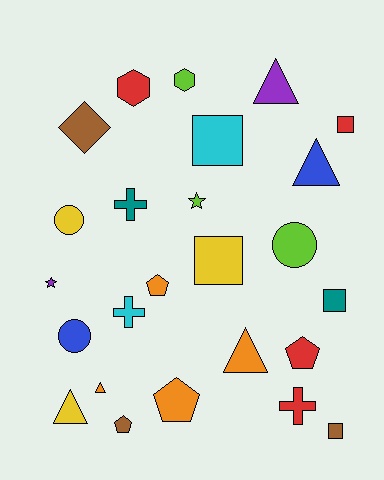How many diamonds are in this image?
There is 1 diamond.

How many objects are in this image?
There are 25 objects.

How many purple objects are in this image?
There are 2 purple objects.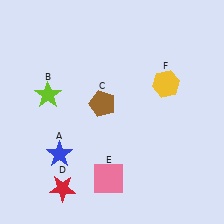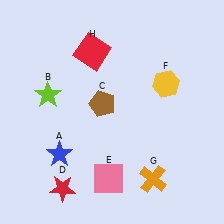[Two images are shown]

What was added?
An orange cross (G), a red square (H) were added in Image 2.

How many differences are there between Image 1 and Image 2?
There are 2 differences between the two images.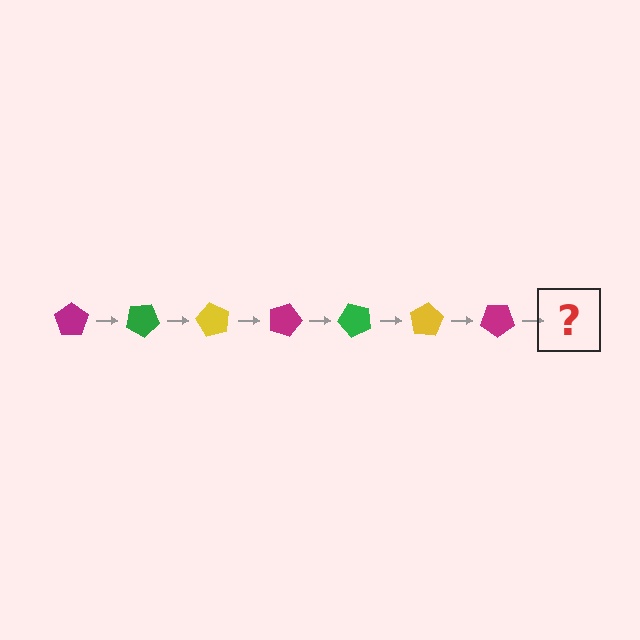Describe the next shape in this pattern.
It should be a green pentagon, rotated 210 degrees from the start.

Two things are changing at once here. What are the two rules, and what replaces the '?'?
The two rules are that it rotates 30 degrees each step and the color cycles through magenta, green, and yellow. The '?' should be a green pentagon, rotated 210 degrees from the start.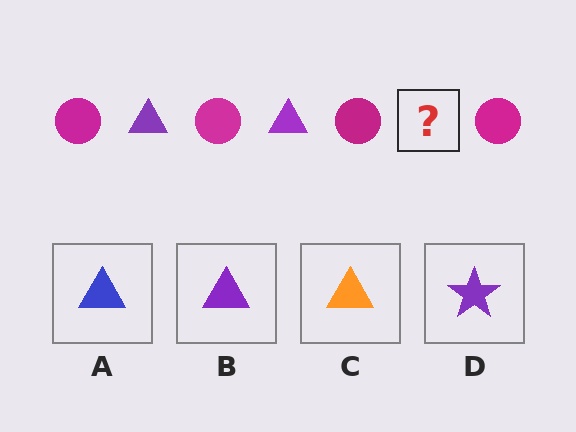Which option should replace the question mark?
Option B.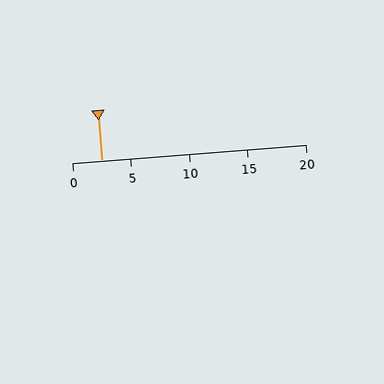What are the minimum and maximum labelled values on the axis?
The axis runs from 0 to 20.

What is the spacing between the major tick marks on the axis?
The major ticks are spaced 5 apart.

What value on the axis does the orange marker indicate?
The marker indicates approximately 2.5.